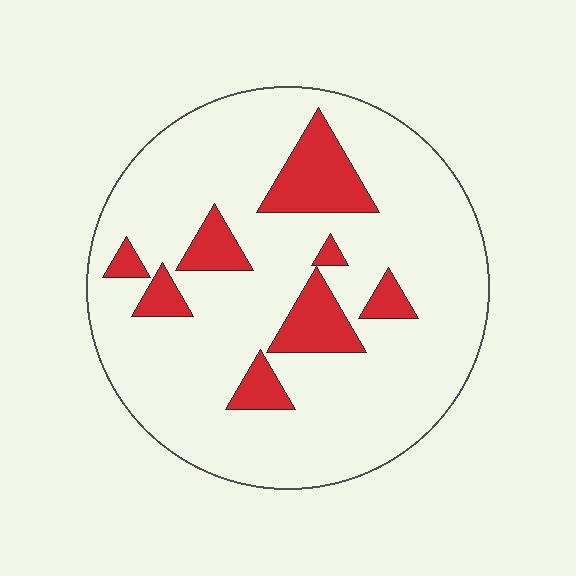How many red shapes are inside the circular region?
8.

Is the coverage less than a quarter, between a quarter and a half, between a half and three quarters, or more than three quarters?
Less than a quarter.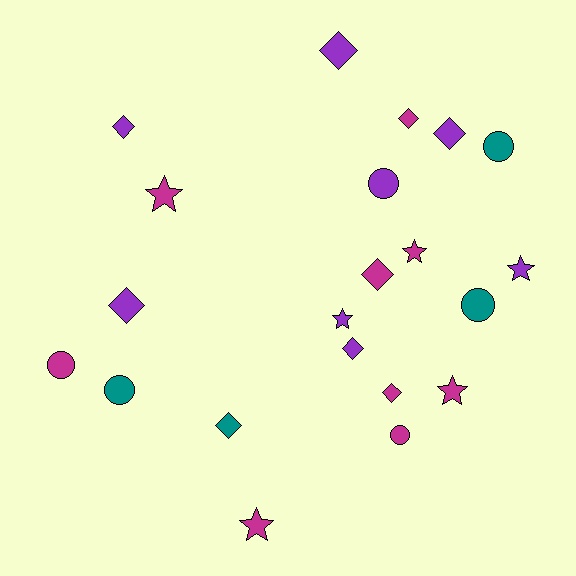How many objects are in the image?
There are 21 objects.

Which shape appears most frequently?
Diamond, with 9 objects.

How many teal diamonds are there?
There is 1 teal diamond.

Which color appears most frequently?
Magenta, with 9 objects.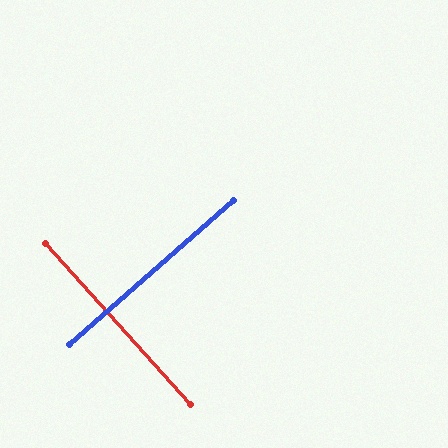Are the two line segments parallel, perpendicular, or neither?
Perpendicular — they meet at approximately 89°.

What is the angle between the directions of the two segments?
Approximately 89 degrees.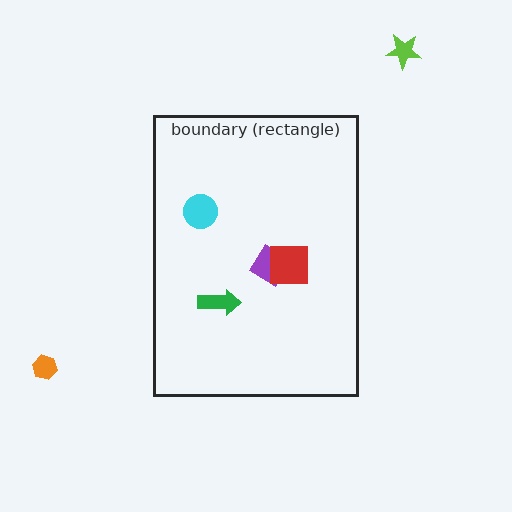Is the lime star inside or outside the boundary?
Outside.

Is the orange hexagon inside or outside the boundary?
Outside.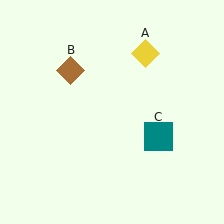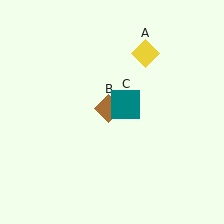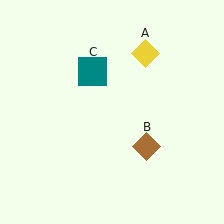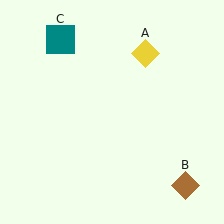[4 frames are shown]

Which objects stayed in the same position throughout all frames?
Yellow diamond (object A) remained stationary.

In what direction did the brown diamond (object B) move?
The brown diamond (object B) moved down and to the right.